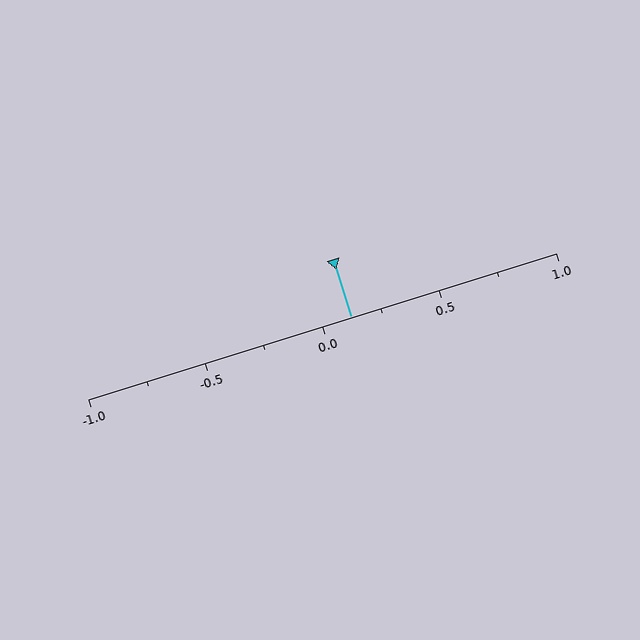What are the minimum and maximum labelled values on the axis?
The axis runs from -1.0 to 1.0.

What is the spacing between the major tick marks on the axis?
The major ticks are spaced 0.5 apart.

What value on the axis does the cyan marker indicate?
The marker indicates approximately 0.12.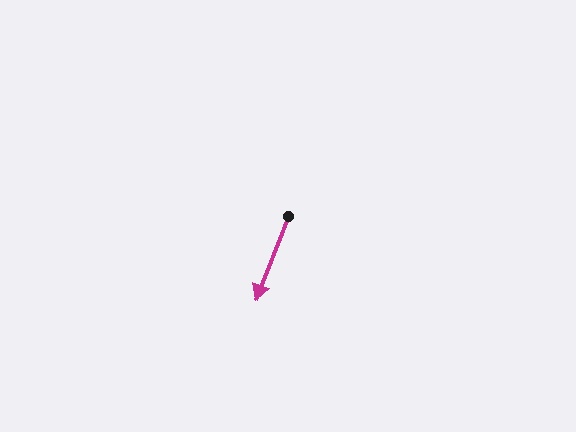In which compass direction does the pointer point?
South.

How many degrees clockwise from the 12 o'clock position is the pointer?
Approximately 201 degrees.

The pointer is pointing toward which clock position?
Roughly 7 o'clock.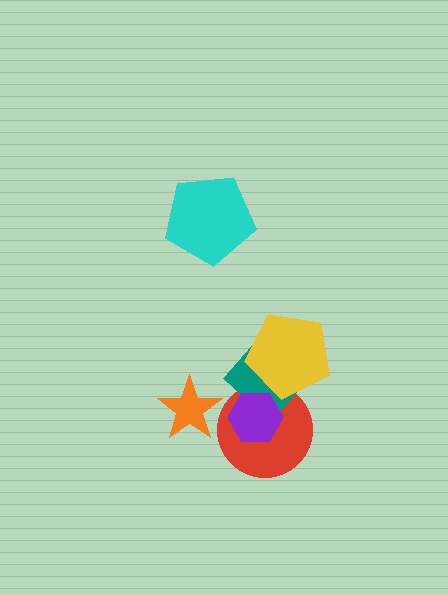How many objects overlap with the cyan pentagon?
0 objects overlap with the cyan pentagon.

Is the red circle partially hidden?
Yes, it is partially covered by another shape.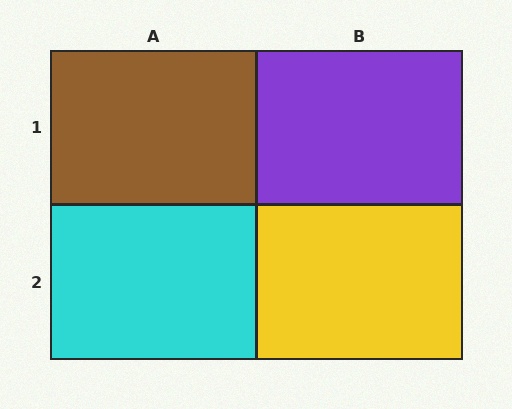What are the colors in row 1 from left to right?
Brown, purple.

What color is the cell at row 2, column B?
Yellow.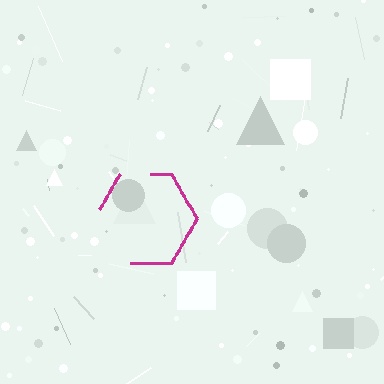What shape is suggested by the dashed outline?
The dashed outline suggests a hexagon.